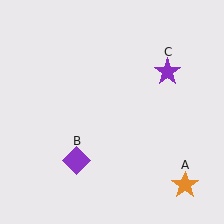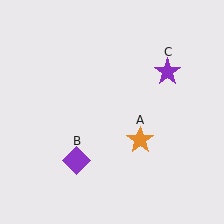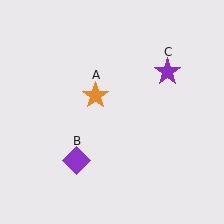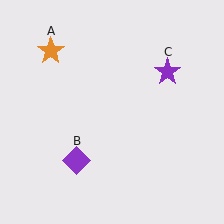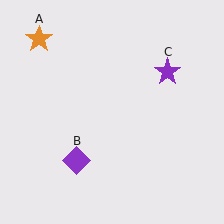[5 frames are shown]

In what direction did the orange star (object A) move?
The orange star (object A) moved up and to the left.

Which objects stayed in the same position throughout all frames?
Purple diamond (object B) and purple star (object C) remained stationary.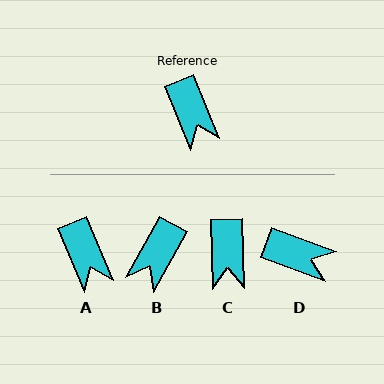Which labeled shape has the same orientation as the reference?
A.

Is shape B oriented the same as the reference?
No, it is off by about 52 degrees.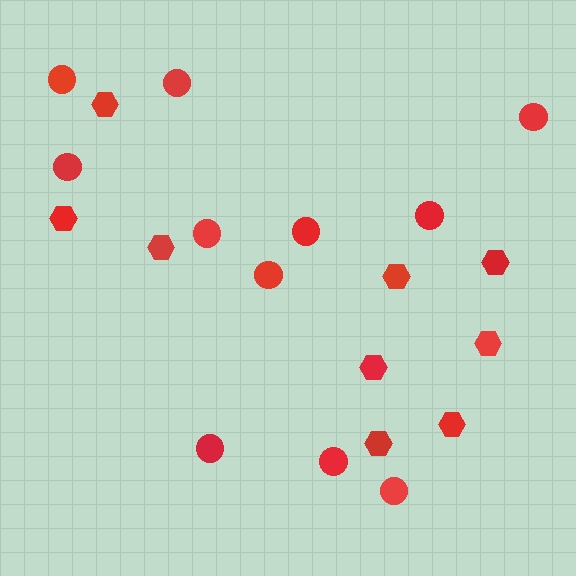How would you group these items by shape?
There are 2 groups: one group of circles (11) and one group of hexagons (9).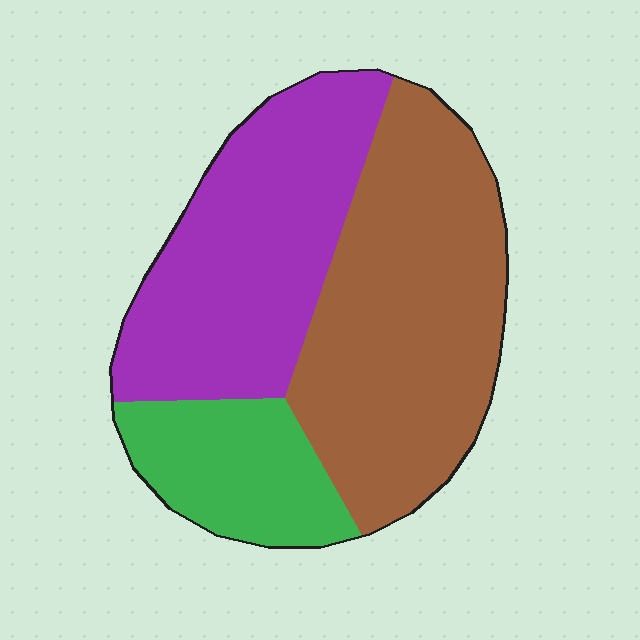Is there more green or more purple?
Purple.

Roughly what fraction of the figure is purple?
Purple takes up between a quarter and a half of the figure.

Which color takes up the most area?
Brown, at roughly 45%.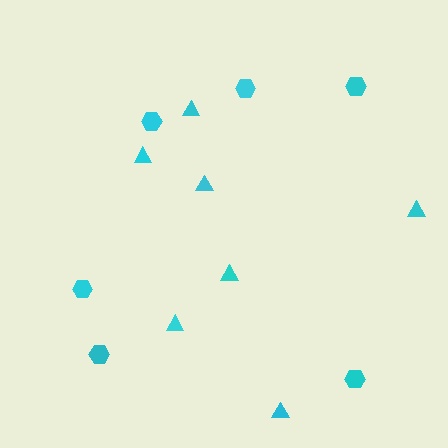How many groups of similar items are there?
There are 2 groups: one group of hexagons (6) and one group of triangles (7).